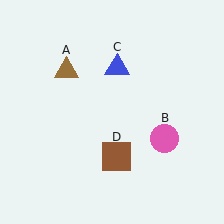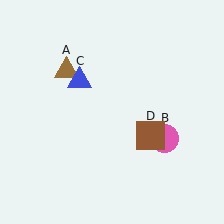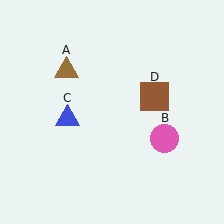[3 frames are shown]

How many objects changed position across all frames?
2 objects changed position: blue triangle (object C), brown square (object D).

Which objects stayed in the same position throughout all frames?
Brown triangle (object A) and pink circle (object B) remained stationary.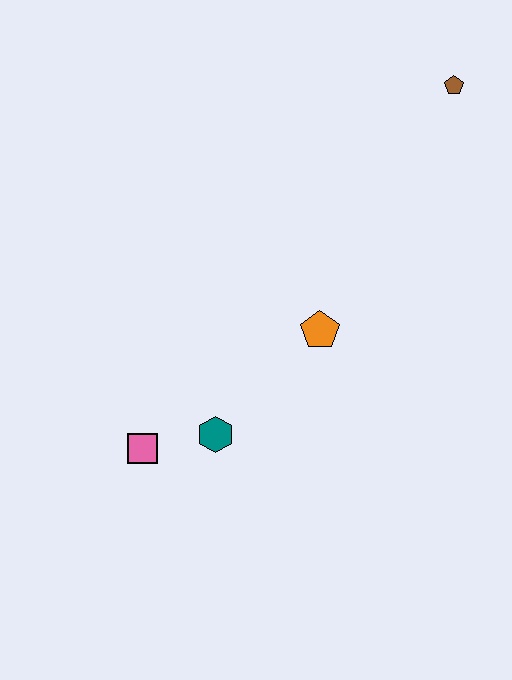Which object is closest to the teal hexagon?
The pink square is closest to the teal hexagon.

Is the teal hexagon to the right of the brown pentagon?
No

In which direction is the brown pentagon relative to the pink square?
The brown pentagon is above the pink square.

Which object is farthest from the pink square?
The brown pentagon is farthest from the pink square.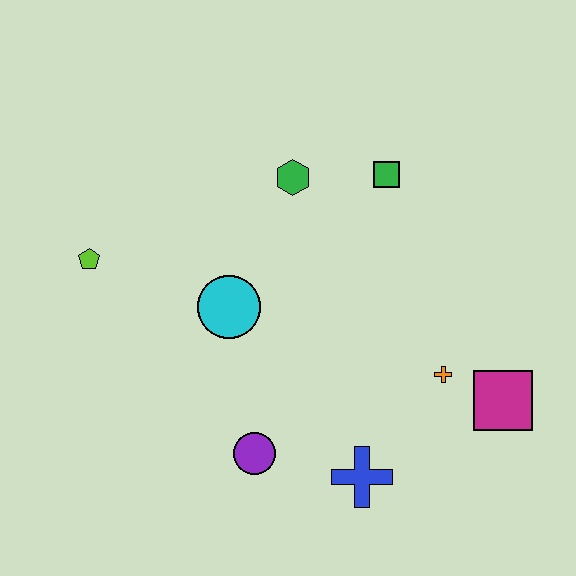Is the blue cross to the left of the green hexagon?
No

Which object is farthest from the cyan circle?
The magenta square is farthest from the cyan circle.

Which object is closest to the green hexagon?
The green square is closest to the green hexagon.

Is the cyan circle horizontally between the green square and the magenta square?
No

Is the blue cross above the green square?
No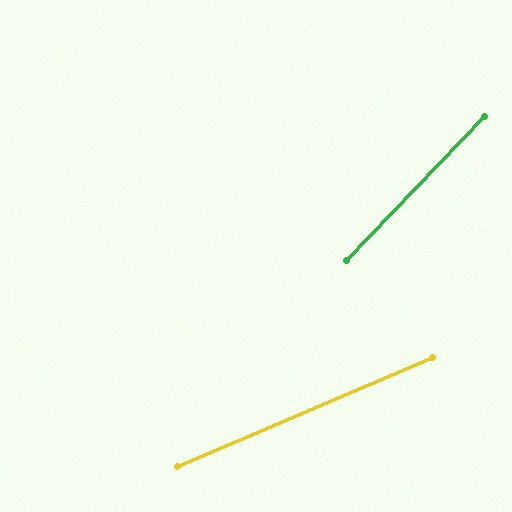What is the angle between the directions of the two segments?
Approximately 23 degrees.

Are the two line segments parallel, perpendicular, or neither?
Neither parallel nor perpendicular — they differ by about 23°.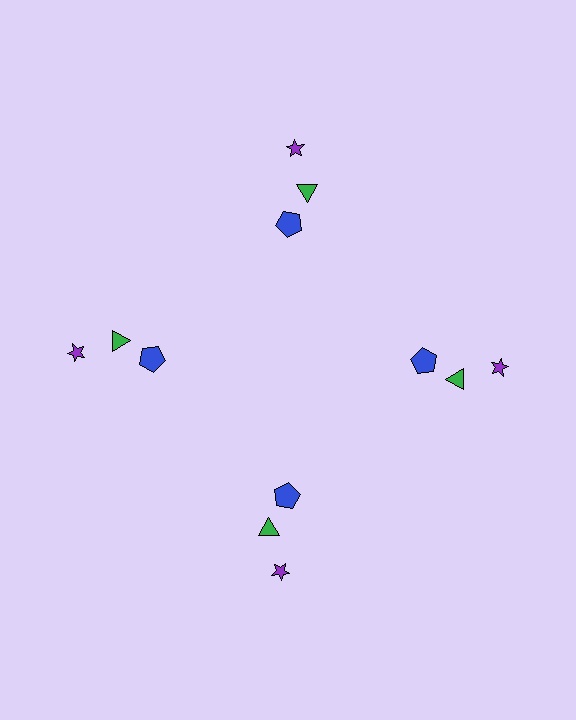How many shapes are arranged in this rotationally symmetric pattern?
There are 12 shapes, arranged in 4 groups of 3.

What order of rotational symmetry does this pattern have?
This pattern has 4-fold rotational symmetry.